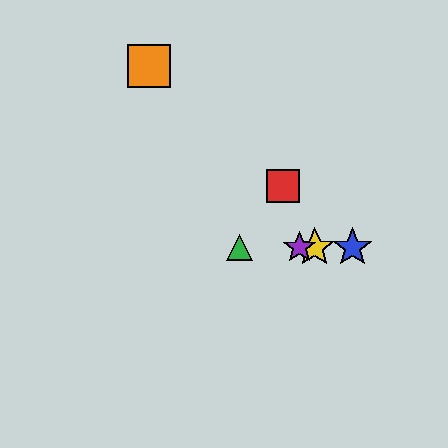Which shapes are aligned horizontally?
The blue star, the green triangle, the yellow star, the purple star are aligned horizontally.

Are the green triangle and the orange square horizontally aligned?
No, the green triangle is at y≈248 and the orange square is at y≈66.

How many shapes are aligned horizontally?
4 shapes (the blue star, the green triangle, the yellow star, the purple star) are aligned horizontally.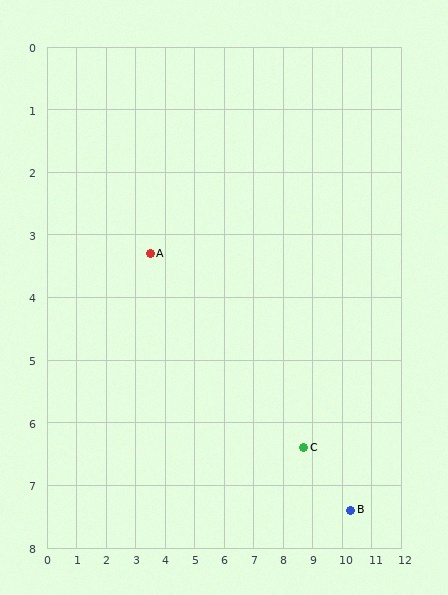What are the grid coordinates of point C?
Point C is at approximately (8.7, 6.4).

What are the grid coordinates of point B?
Point B is at approximately (10.3, 7.4).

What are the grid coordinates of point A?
Point A is at approximately (3.5, 3.3).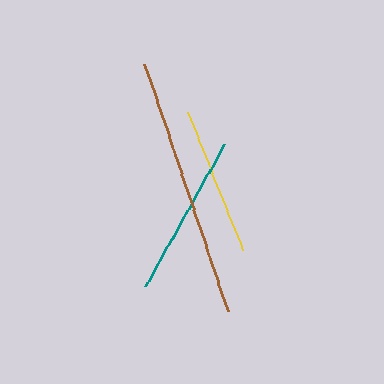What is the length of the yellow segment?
The yellow segment is approximately 149 pixels long.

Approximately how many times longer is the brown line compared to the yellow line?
The brown line is approximately 1.8 times the length of the yellow line.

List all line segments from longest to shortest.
From longest to shortest: brown, teal, yellow.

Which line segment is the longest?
The brown line is the longest at approximately 261 pixels.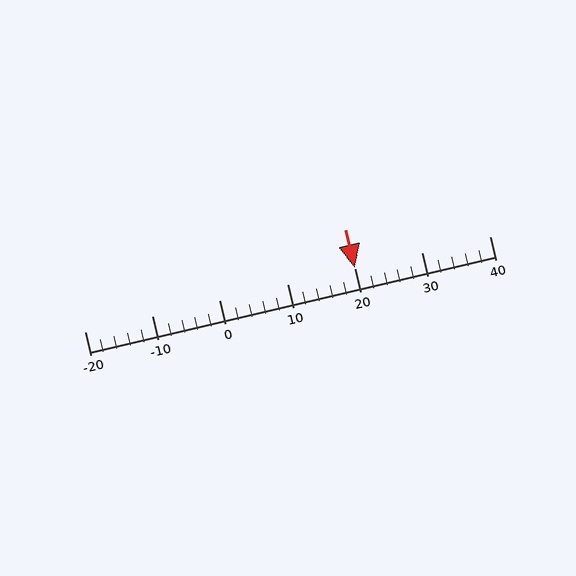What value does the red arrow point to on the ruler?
The red arrow points to approximately 20.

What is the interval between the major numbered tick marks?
The major tick marks are spaced 10 units apart.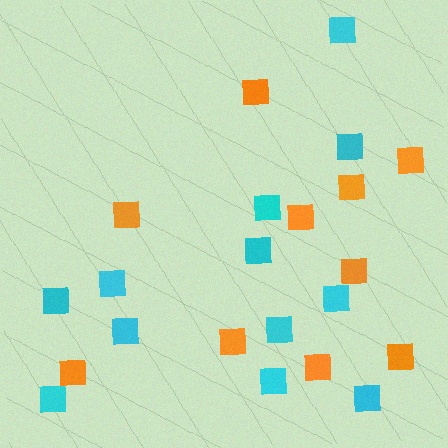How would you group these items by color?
There are 2 groups: one group of orange squares (10) and one group of cyan squares (12).